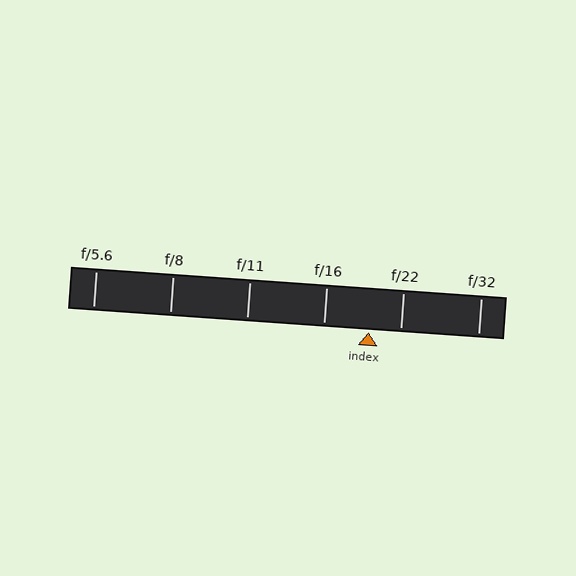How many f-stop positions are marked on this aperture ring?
There are 6 f-stop positions marked.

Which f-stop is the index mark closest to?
The index mark is closest to f/22.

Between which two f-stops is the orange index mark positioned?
The index mark is between f/16 and f/22.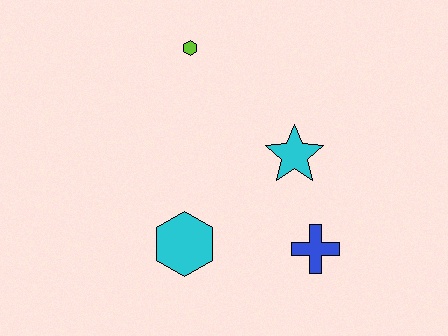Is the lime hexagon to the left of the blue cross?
Yes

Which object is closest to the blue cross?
The cyan star is closest to the blue cross.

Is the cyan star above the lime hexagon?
No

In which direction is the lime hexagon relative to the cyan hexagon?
The lime hexagon is above the cyan hexagon.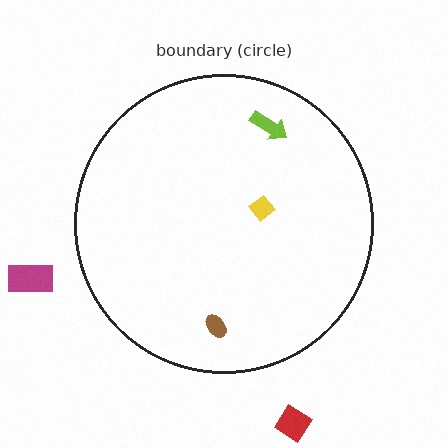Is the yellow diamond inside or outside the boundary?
Inside.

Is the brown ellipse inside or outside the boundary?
Inside.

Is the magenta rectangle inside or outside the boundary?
Outside.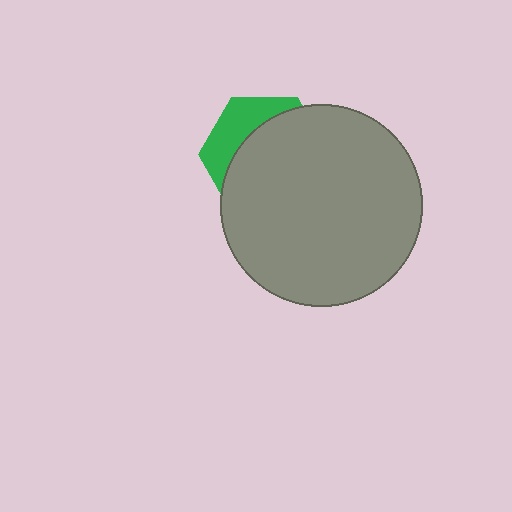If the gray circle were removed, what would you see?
You would see the complete green hexagon.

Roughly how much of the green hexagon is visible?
A small part of it is visible (roughly 30%).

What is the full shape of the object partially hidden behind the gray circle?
The partially hidden object is a green hexagon.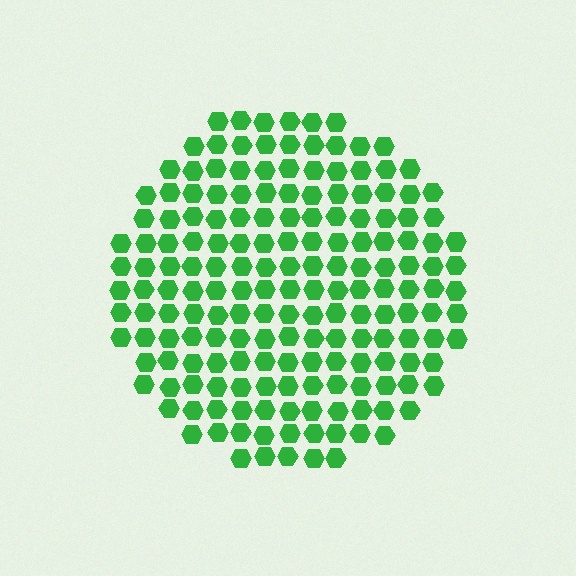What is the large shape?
The large shape is a circle.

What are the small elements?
The small elements are hexagons.